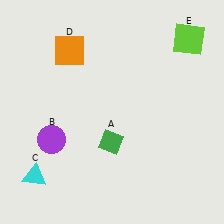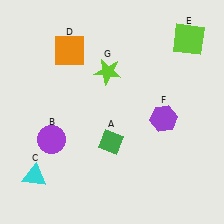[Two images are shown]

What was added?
A purple hexagon (F), a lime star (G) were added in Image 2.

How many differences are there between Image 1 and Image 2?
There are 2 differences between the two images.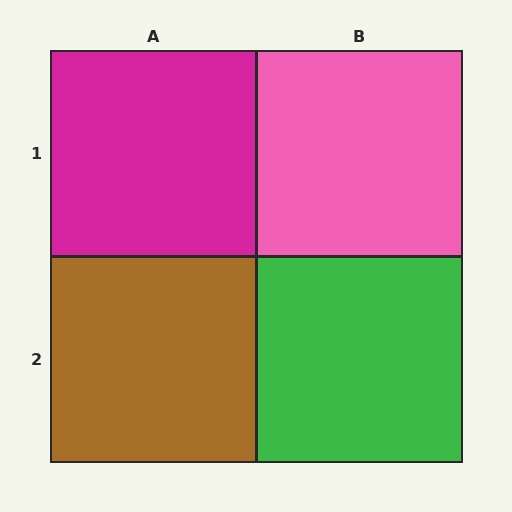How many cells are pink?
1 cell is pink.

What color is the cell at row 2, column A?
Brown.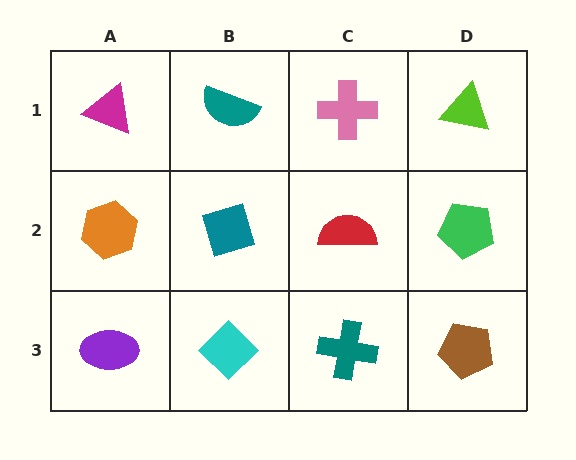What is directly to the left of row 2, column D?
A red semicircle.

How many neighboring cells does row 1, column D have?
2.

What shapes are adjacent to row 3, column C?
A red semicircle (row 2, column C), a cyan diamond (row 3, column B), a brown pentagon (row 3, column D).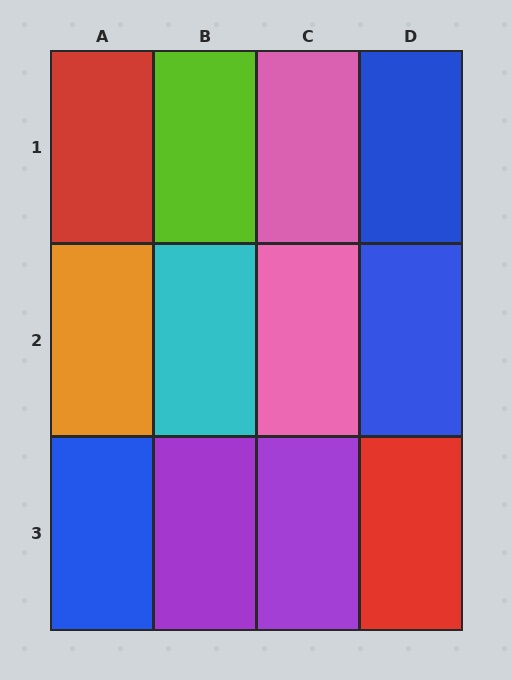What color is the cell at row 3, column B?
Purple.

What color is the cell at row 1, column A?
Red.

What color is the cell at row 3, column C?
Purple.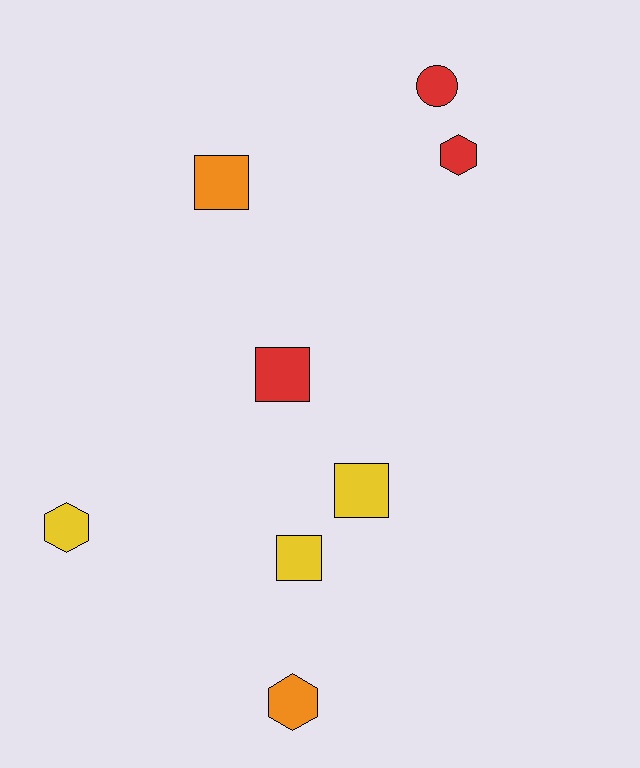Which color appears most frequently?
Yellow, with 3 objects.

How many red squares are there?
There is 1 red square.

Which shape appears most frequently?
Square, with 4 objects.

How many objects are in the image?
There are 8 objects.